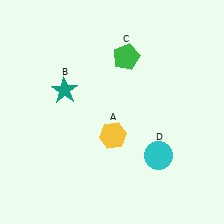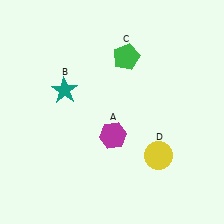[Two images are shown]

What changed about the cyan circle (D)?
In Image 1, D is cyan. In Image 2, it changed to yellow.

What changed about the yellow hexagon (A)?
In Image 1, A is yellow. In Image 2, it changed to magenta.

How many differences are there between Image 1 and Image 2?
There are 2 differences between the two images.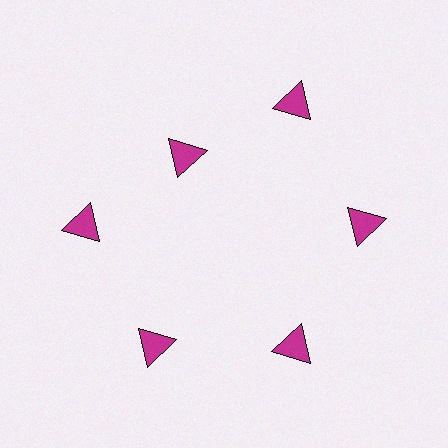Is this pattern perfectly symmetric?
No. The 6 magenta triangles are arranged in a ring, but one element near the 11 o'clock position is pulled inward toward the center, breaking the 6-fold rotational symmetry.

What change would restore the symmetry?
The symmetry would be restored by moving it outward, back onto the ring so that all 6 triangles sit at equal angles and equal distance from the center.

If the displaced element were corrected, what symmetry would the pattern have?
It would have 6-fold rotational symmetry — the pattern would map onto itself every 60 degrees.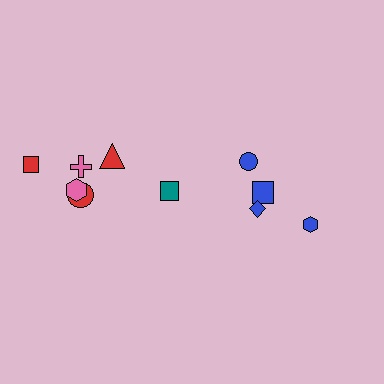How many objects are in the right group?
There are 4 objects.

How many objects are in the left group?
There are 6 objects.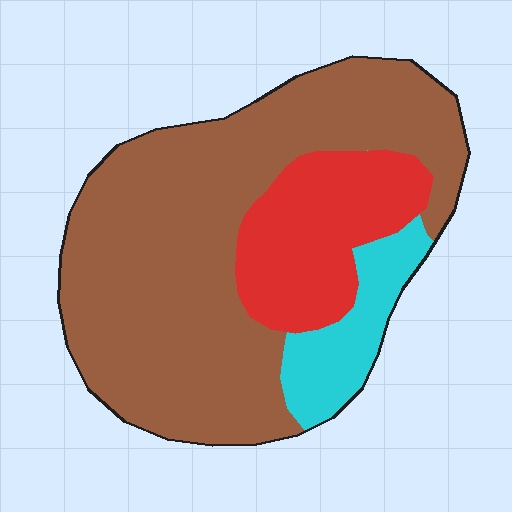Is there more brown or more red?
Brown.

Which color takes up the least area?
Cyan, at roughly 10%.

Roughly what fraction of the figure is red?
Red covers around 20% of the figure.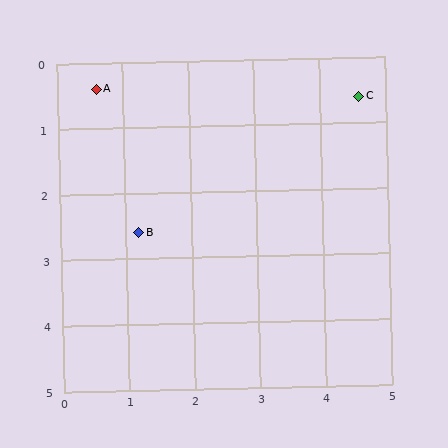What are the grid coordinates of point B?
Point B is at approximately (1.2, 2.6).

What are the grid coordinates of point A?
Point A is at approximately (0.6, 0.4).